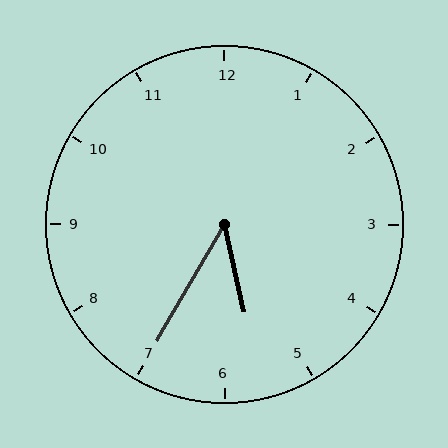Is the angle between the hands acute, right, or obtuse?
It is acute.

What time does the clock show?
5:35.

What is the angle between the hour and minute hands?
Approximately 42 degrees.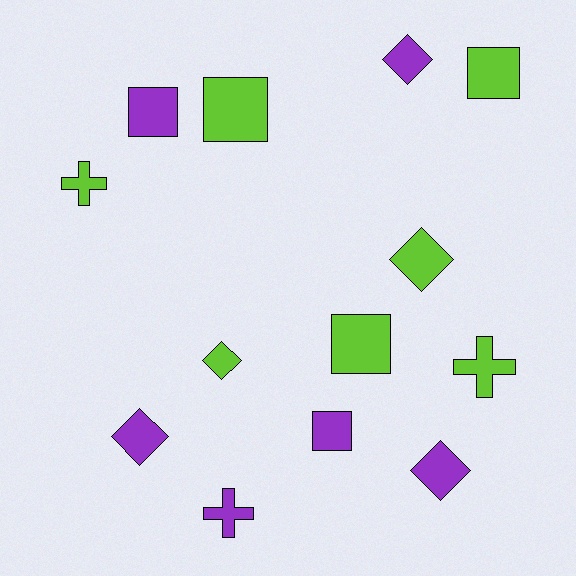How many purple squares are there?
There are 2 purple squares.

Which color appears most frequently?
Lime, with 7 objects.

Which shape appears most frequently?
Diamond, with 5 objects.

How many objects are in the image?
There are 13 objects.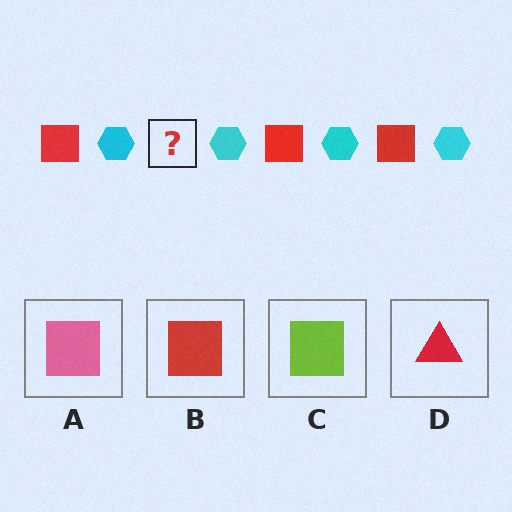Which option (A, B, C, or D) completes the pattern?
B.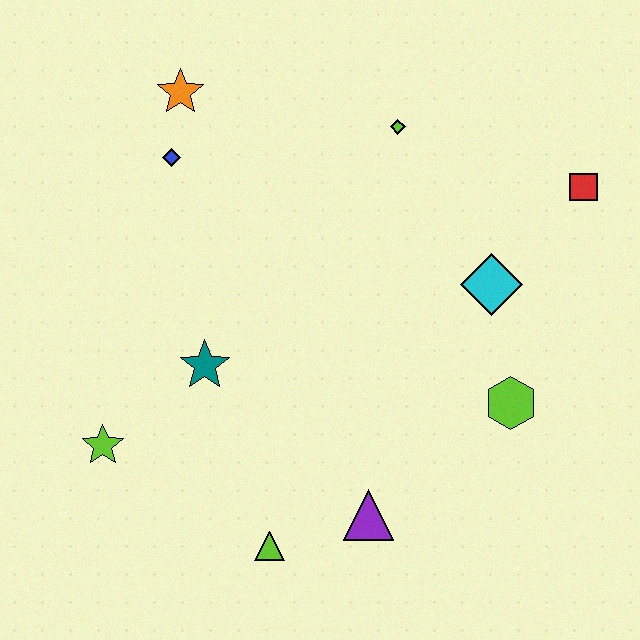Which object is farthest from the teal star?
The red square is farthest from the teal star.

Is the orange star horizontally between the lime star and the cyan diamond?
Yes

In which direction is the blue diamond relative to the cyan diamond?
The blue diamond is to the left of the cyan diamond.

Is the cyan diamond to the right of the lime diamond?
Yes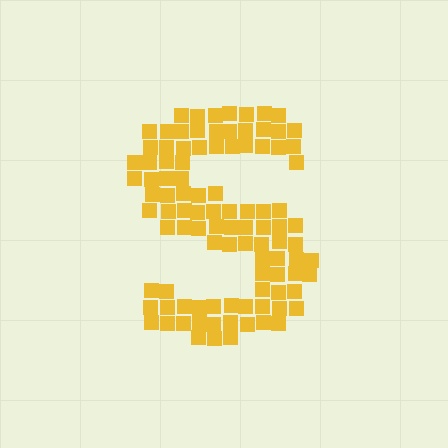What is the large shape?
The large shape is the letter S.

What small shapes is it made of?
It is made of small squares.